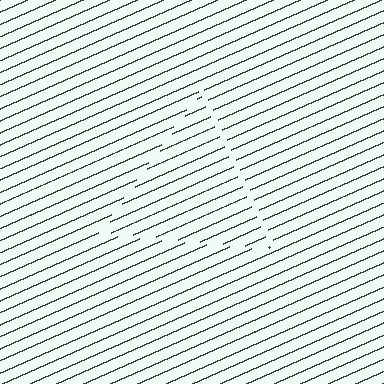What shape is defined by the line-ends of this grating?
An illusory triangle. The interior of the shape contains the same grating, shifted by half a period — the contour is defined by the phase discontinuity where line-ends from the inner and outer gratings abut.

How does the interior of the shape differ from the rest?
The interior of the shape contains the same grating, shifted by half a period — the contour is defined by the phase discontinuity where line-ends from the inner and outer gratings abut.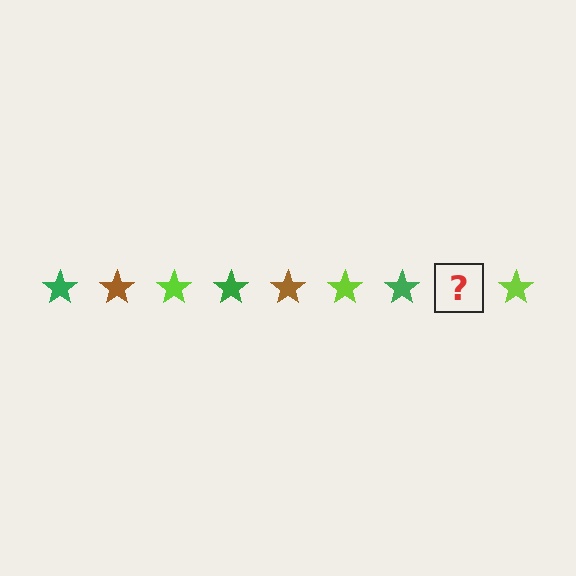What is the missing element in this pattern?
The missing element is a brown star.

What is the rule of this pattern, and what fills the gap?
The rule is that the pattern cycles through green, brown, lime stars. The gap should be filled with a brown star.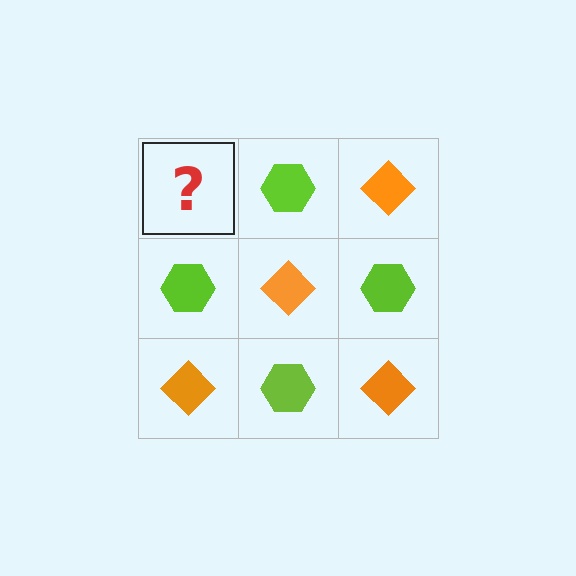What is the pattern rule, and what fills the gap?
The rule is that it alternates orange diamond and lime hexagon in a checkerboard pattern. The gap should be filled with an orange diamond.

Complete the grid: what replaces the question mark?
The question mark should be replaced with an orange diamond.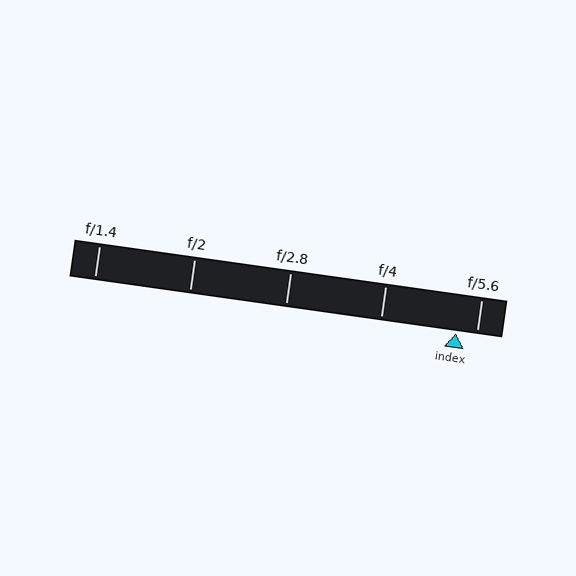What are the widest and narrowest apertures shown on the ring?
The widest aperture shown is f/1.4 and the narrowest is f/5.6.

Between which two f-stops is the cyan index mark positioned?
The index mark is between f/4 and f/5.6.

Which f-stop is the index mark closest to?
The index mark is closest to f/5.6.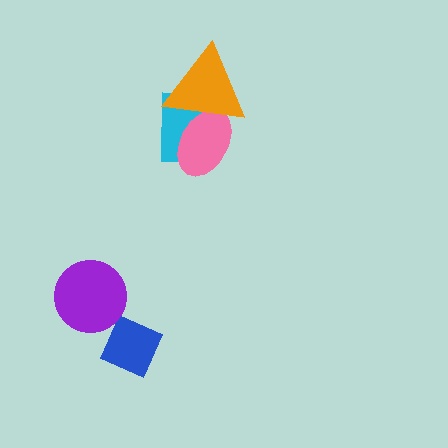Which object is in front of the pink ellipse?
The orange triangle is in front of the pink ellipse.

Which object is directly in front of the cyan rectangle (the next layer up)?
The pink ellipse is directly in front of the cyan rectangle.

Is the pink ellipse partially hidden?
Yes, it is partially covered by another shape.